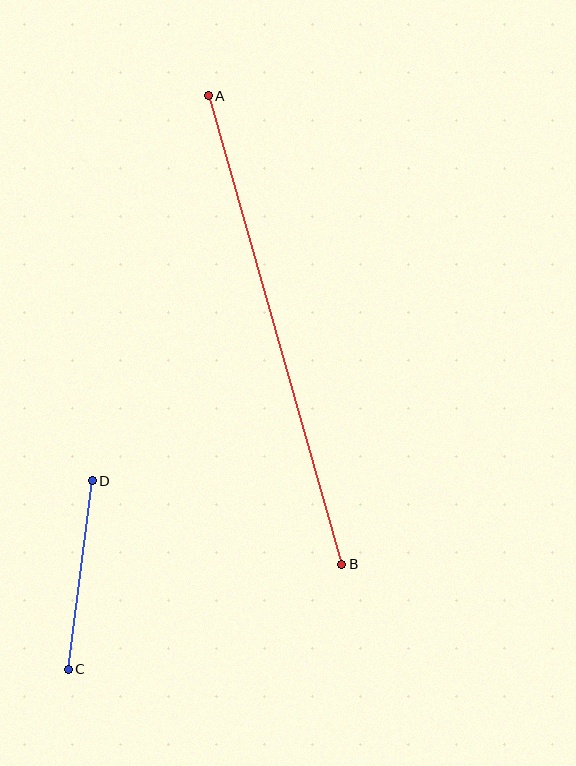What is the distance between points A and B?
The distance is approximately 487 pixels.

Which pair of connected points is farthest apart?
Points A and B are farthest apart.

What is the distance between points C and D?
The distance is approximately 190 pixels.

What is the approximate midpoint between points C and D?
The midpoint is at approximately (80, 575) pixels.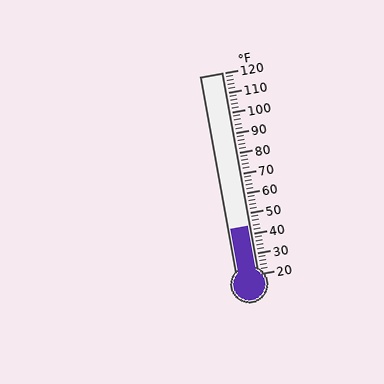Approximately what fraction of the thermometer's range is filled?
The thermometer is filled to approximately 25% of its range.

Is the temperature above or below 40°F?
The temperature is above 40°F.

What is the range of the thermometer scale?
The thermometer scale ranges from 20°F to 120°F.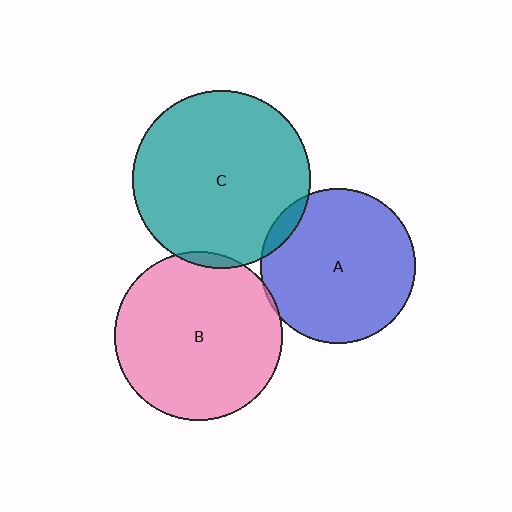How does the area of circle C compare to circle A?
Approximately 1.3 times.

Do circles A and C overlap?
Yes.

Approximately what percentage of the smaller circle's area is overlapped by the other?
Approximately 5%.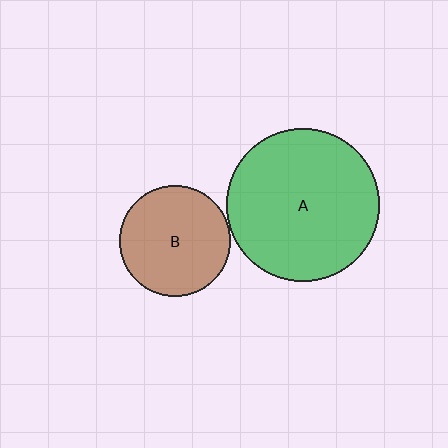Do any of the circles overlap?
No, none of the circles overlap.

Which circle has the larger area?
Circle A (green).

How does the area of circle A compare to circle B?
Approximately 1.9 times.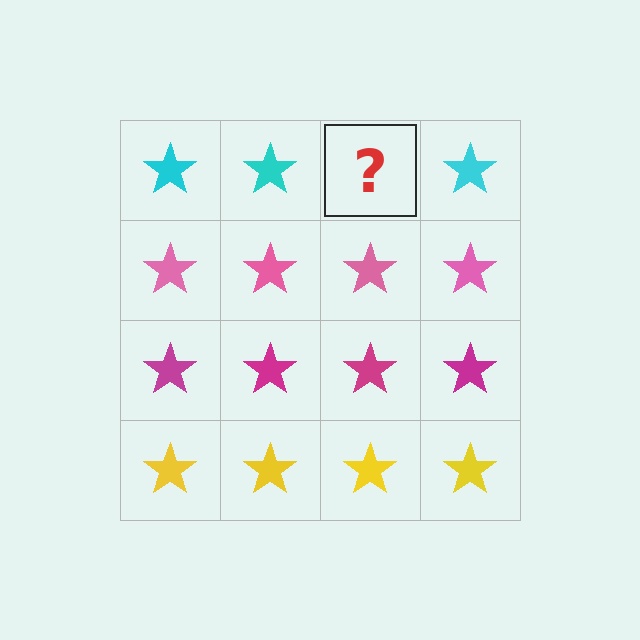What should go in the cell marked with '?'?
The missing cell should contain a cyan star.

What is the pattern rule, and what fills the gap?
The rule is that each row has a consistent color. The gap should be filled with a cyan star.